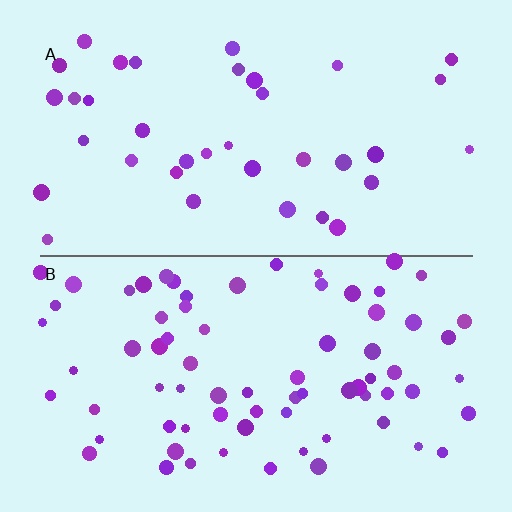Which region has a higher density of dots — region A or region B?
B (the bottom).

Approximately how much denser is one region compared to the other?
Approximately 2.0× — region B over region A.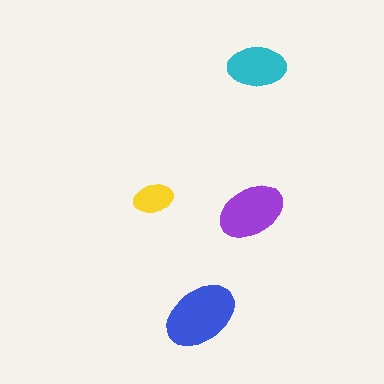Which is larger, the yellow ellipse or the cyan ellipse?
The cyan one.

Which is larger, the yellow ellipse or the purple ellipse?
The purple one.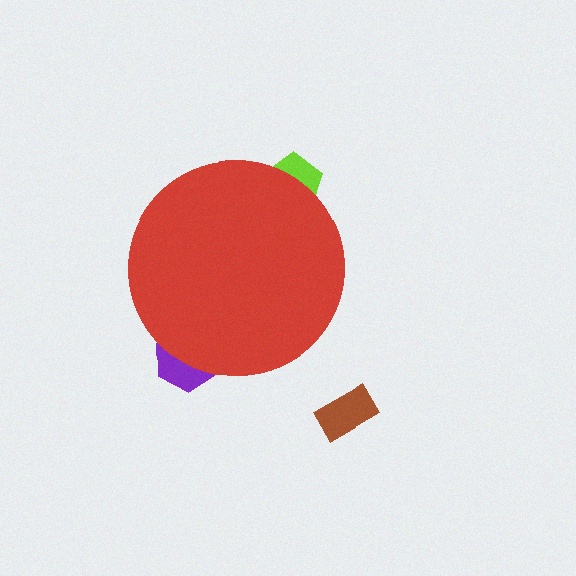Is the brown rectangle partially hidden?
No, the brown rectangle is fully visible.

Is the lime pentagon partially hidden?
Yes, the lime pentagon is partially hidden behind the red circle.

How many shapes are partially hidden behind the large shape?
2 shapes are partially hidden.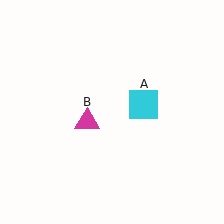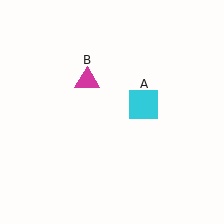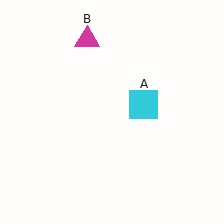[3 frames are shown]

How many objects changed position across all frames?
1 object changed position: magenta triangle (object B).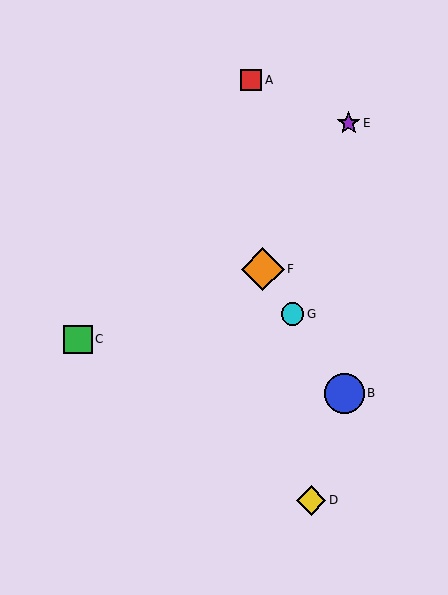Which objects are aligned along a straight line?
Objects B, F, G are aligned along a straight line.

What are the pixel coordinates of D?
Object D is at (311, 500).